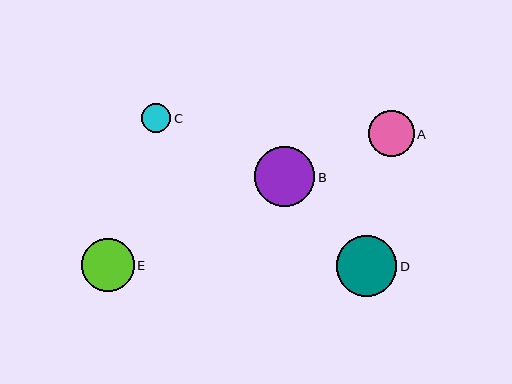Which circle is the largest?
Circle D is the largest with a size of approximately 61 pixels.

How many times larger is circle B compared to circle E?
Circle B is approximately 1.1 times the size of circle E.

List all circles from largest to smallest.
From largest to smallest: D, B, E, A, C.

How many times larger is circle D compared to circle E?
Circle D is approximately 1.1 times the size of circle E.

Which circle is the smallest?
Circle C is the smallest with a size of approximately 29 pixels.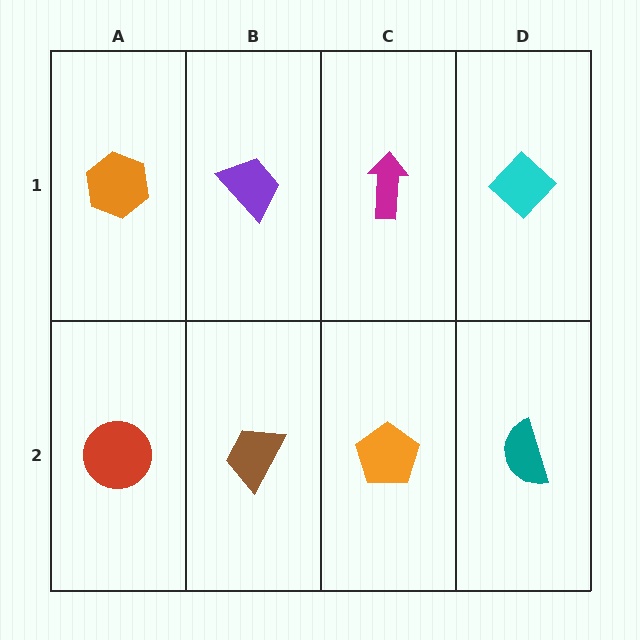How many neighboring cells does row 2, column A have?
2.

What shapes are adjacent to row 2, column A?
An orange hexagon (row 1, column A), a brown trapezoid (row 2, column B).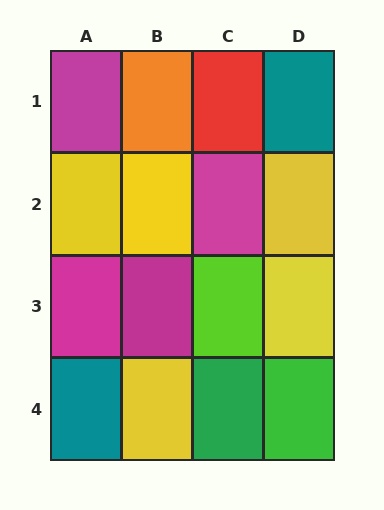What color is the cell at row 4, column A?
Teal.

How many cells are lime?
1 cell is lime.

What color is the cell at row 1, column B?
Orange.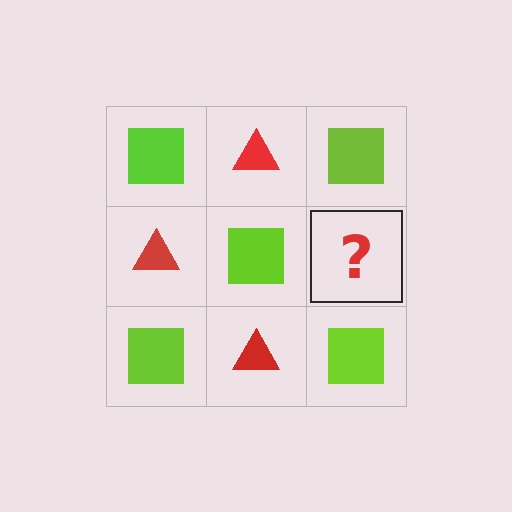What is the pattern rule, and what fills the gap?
The rule is that it alternates lime square and red triangle in a checkerboard pattern. The gap should be filled with a red triangle.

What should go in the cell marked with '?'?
The missing cell should contain a red triangle.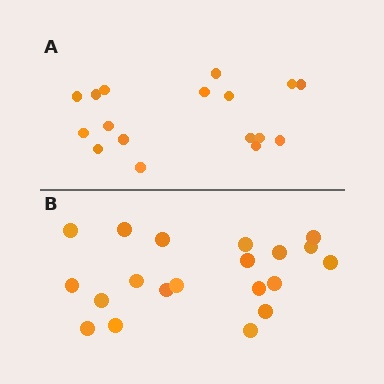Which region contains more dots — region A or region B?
Region B (the bottom region) has more dots.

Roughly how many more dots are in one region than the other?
Region B has just a few more — roughly 2 or 3 more dots than region A.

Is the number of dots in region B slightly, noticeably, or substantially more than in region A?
Region B has only slightly more — the two regions are fairly close. The ratio is roughly 1.2 to 1.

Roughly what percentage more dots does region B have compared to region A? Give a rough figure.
About 20% more.